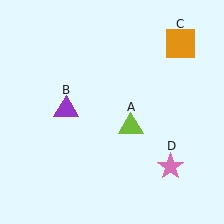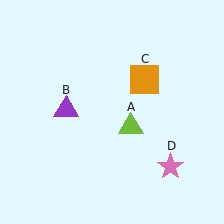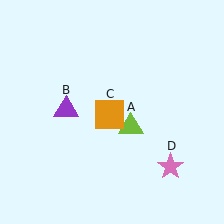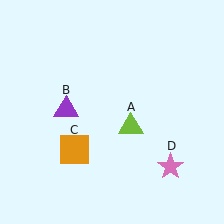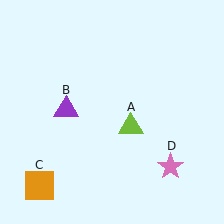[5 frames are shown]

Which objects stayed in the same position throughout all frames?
Lime triangle (object A) and purple triangle (object B) and pink star (object D) remained stationary.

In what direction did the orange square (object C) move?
The orange square (object C) moved down and to the left.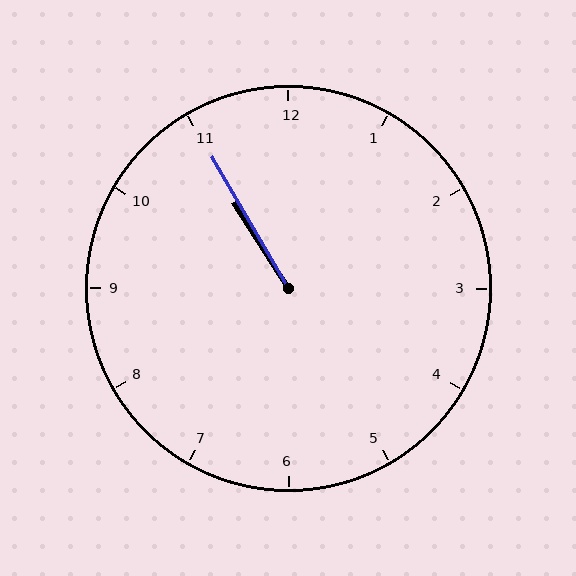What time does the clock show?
10:55.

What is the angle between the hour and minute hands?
Approximately 2 degrees.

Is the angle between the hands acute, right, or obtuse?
It is acute.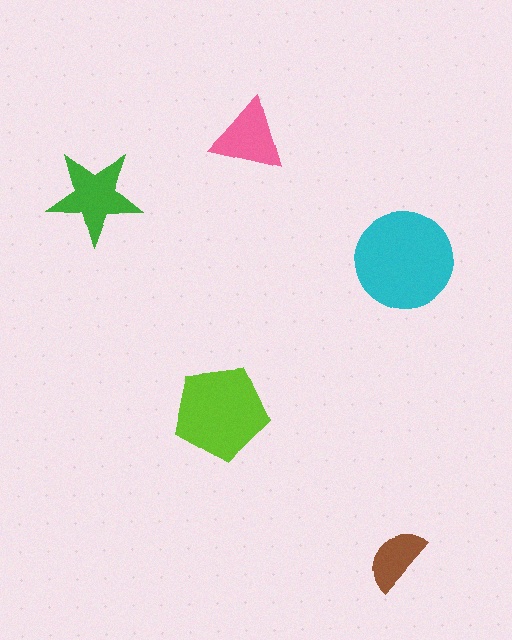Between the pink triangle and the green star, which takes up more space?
The green star.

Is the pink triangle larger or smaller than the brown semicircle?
Larger.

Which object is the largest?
The cyan circle.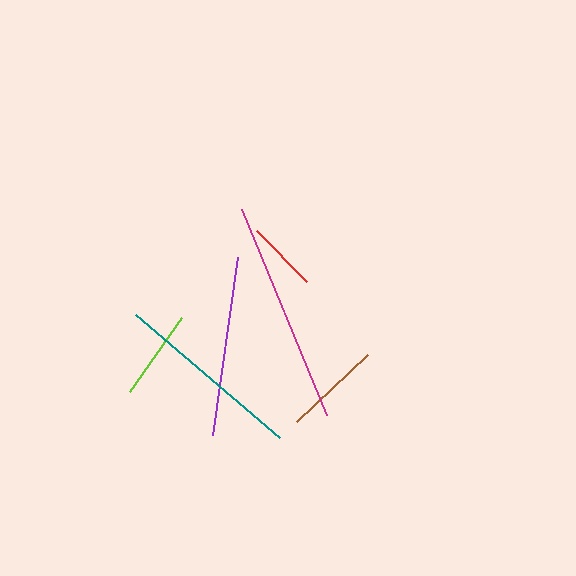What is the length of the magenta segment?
The magenta segment is approximately 222 pixels long.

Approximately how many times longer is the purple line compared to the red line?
The purple line is approximately 2.5 times the length of the red line.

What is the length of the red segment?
The red segment is approximately 71 pixels long.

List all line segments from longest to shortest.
From longest to shortest: magenta, teal, purple, brown, lime, red.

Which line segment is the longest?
The magenta line is the longest at approximately 222 pixels.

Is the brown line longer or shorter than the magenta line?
The magenta line is longer than the brown line.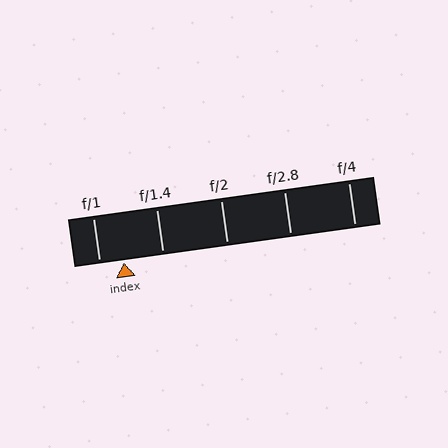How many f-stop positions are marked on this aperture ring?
There are 5 f-stop positions marked.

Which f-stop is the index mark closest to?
The index mark is closest to f/1.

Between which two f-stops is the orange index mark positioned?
The index mark is between f/1 and f/1.4.